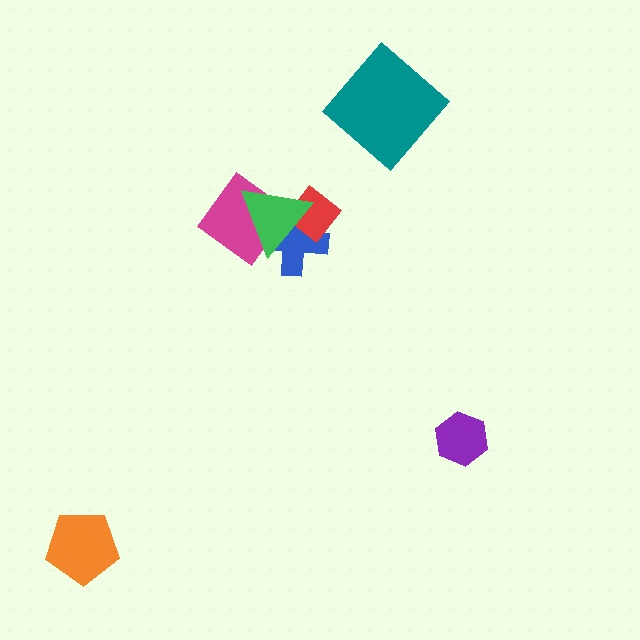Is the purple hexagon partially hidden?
No, no other shape covers it.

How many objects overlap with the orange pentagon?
0 objects overlap with the orange pentagon.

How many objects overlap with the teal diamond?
0 objects overlap with the teal diamond.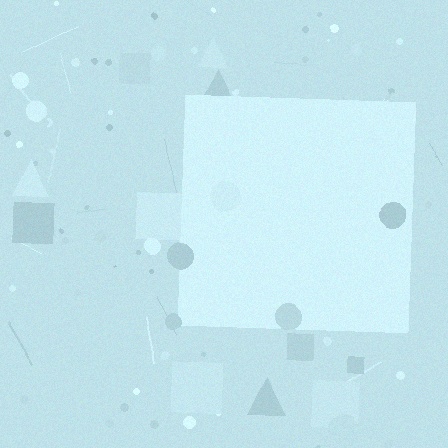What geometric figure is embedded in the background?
A square is embedded in the background.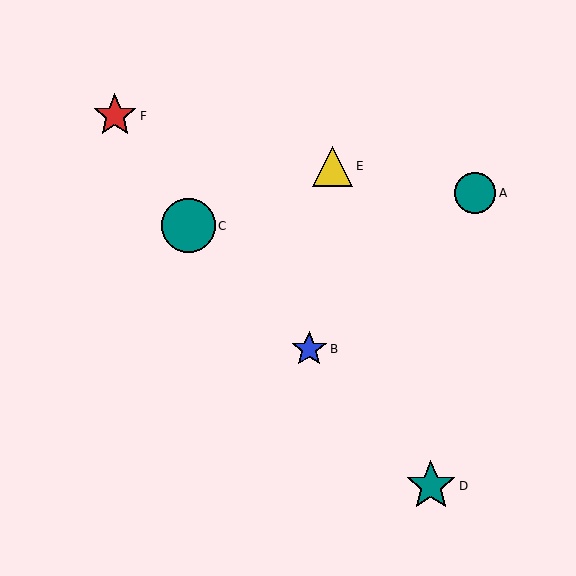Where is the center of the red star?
The center of the red star is at (115, 116).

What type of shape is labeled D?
Shape D is a teal star.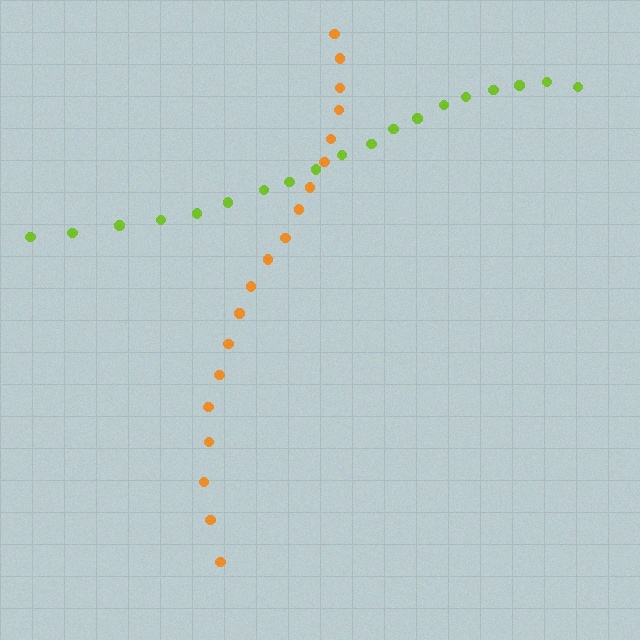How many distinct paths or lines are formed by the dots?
There are 2 distinct paths.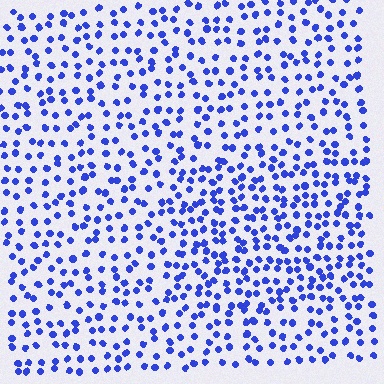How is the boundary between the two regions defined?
The boundary is defined by a change in element density (approximately 1.5x ratio). All elements are the same color, size, and shape.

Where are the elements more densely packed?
The elements are more densely packed inside the rectangle boundary.